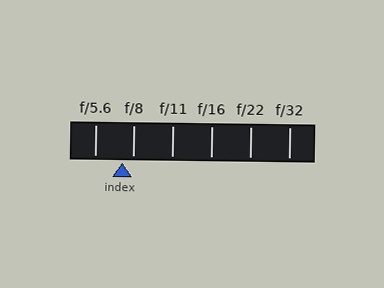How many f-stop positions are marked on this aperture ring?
There are 6 f-stop positions marked.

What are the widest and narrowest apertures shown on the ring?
The widest aperture shown is f/5.6 and the narrowest is f/32.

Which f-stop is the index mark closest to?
The index mark is closest to f/8.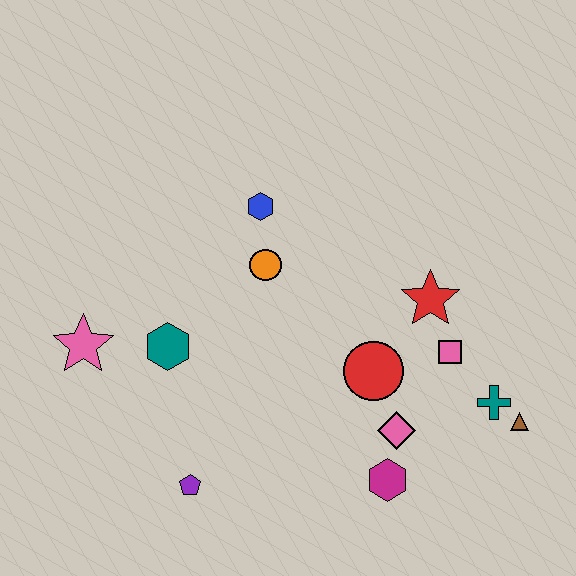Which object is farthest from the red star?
The pink star is farthest from the red star.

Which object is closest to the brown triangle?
The teal cross is closest to the brown triangle.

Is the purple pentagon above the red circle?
No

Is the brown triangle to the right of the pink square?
Yes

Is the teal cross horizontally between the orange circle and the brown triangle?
Yes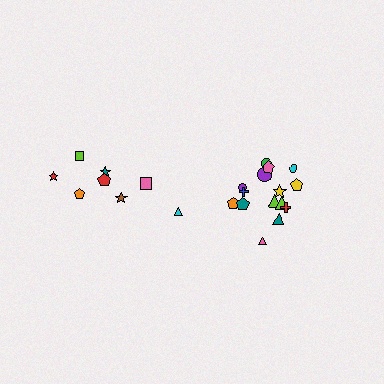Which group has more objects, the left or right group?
The right group.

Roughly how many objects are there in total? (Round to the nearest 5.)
Roughly 25 objects in total.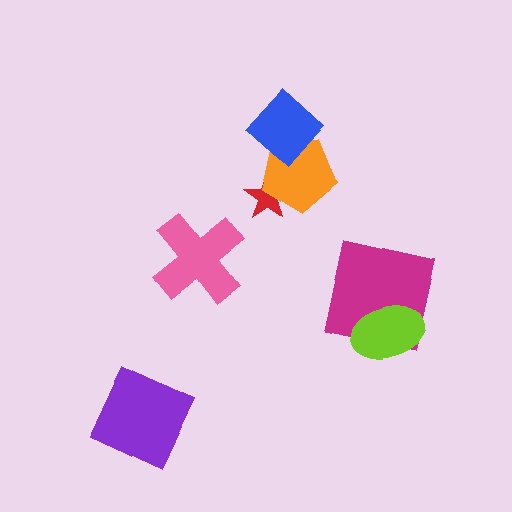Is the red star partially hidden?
Yes, it is partially covered by another shape.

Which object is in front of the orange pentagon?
The blue diamond is in front of the orange pentagon.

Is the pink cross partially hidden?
No, no other shape covers it.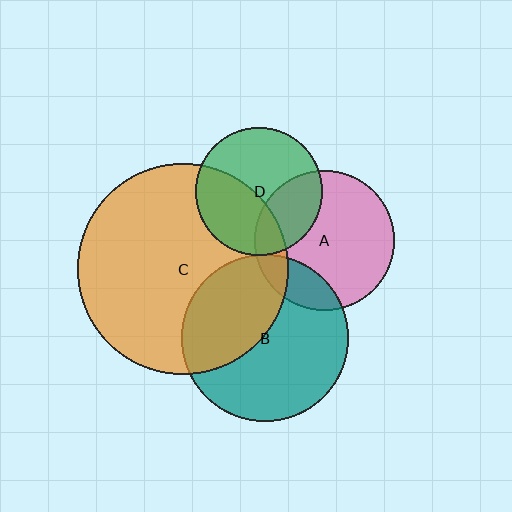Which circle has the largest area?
Circle C (orange).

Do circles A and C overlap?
Yes.